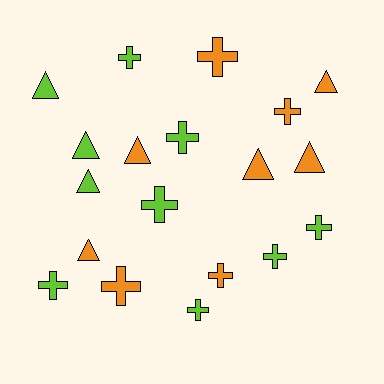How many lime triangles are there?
There are 3 lime triangles.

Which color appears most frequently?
Lime, with 10 objects.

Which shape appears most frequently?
Cross, with 11 objects.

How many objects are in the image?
There are 19 objects.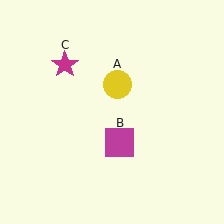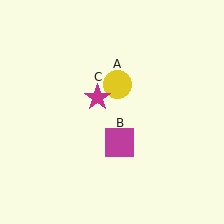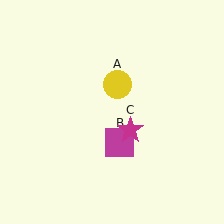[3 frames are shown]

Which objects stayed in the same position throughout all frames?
Yellow circle (object A) and magenta square (object B) remained stationary.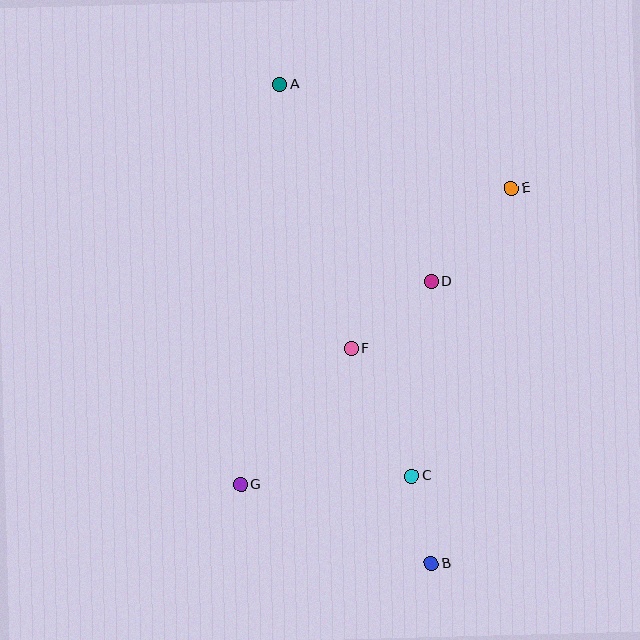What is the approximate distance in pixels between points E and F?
The distance between E and F is approximately 227 pixels.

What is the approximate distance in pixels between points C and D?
The distance between C and D is approximately 196 pixels.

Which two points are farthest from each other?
Points A and B are farthest from each other.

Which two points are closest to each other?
Points B and C are closest to each other.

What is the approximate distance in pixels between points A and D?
The distance between A and D is approximately 249 pixels.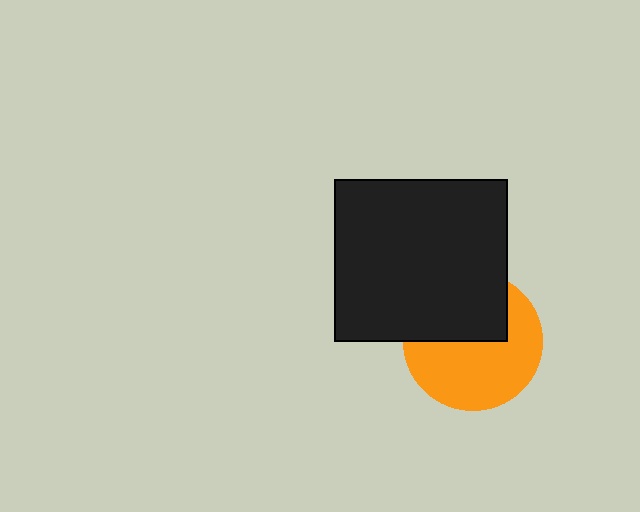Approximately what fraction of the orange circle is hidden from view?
Roughly 40% of the orange circle is hidden behind the black rectangle.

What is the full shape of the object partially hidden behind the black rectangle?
The partially hidden object is an orange circle.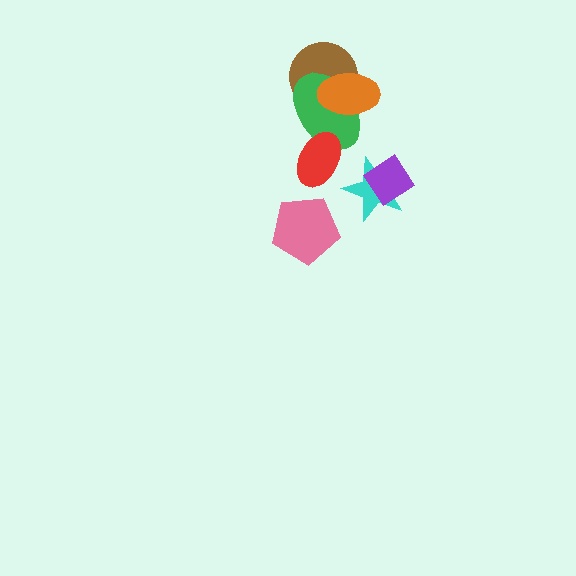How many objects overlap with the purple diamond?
1 object overlaps with the purple diamond.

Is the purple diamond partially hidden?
No, no other shape covers it.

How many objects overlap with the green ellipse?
3 objects overlap with the green ellipse.